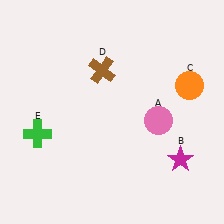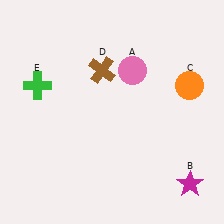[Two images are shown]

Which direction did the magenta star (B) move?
The magenta star (B) moved down.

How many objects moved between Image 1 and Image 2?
3 objects moved between the two images.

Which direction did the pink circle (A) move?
The pink circle (A) moved up.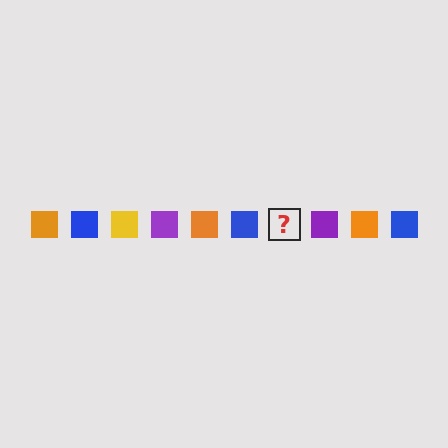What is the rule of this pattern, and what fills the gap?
The rule is that the pattern cycles through orange, blue, yellow, purple squares. The gap should be filled with a yellow square.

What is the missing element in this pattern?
The missing element is a yellow square.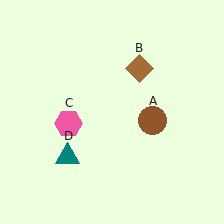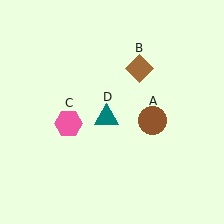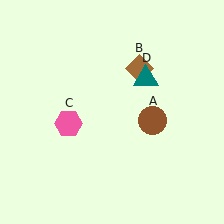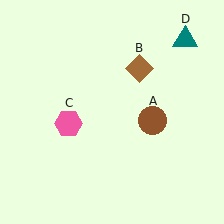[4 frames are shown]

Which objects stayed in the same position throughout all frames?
Brown circle (object A) and brown diamond (object B) and pink hexagon (object C) remained stationary.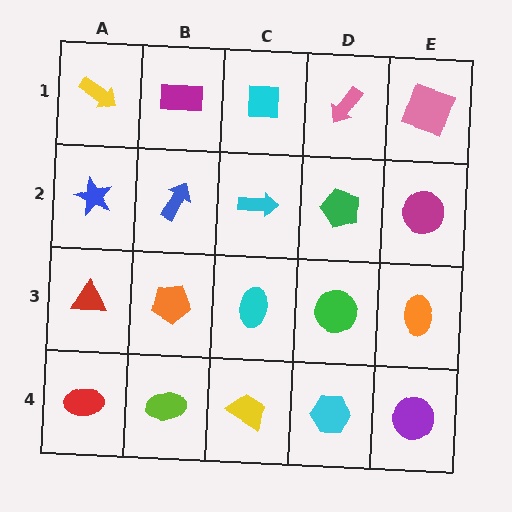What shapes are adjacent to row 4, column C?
A cyan ellipse (row 3, column C), a lime ellipse (row 4, column B), a cyan hexagon (row 4, column D).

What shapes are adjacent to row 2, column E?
A pink square (row 1, column E), an orange ellipse (row 3, column E), a green pentagon (row 2, column D).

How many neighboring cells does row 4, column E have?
2.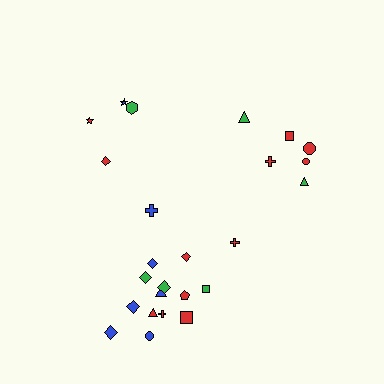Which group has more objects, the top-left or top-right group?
The top-right group.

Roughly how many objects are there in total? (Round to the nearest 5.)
Roughly 25 objects in total.